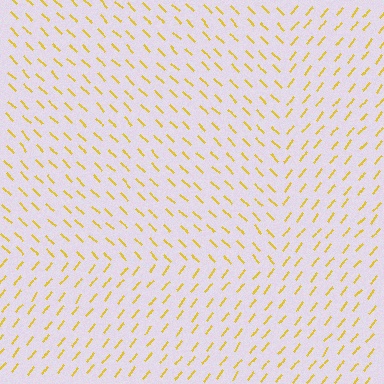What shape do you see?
I see a rectangle.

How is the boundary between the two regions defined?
The boundary is defined purely by a change in line orientation (approximately 85 degrees difference). All lines are the same color and thickness.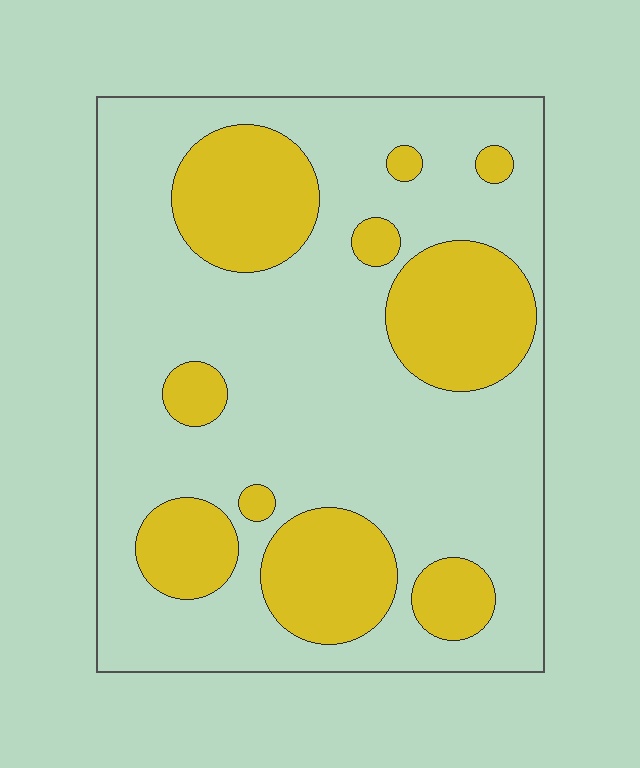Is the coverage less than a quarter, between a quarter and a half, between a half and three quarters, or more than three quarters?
Between a quarter and a half.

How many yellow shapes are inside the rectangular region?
10.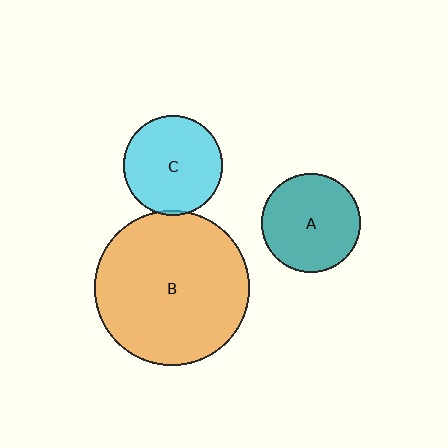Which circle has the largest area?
Circle B (orange).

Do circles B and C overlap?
Yes.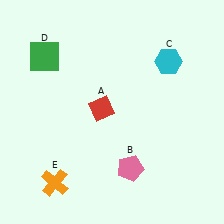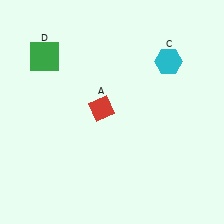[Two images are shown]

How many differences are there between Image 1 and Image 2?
There are 2 differences between the two images.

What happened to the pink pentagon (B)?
The pink pentagon (B) was removed in Image 2. It was in the bottom-right area of Image 1.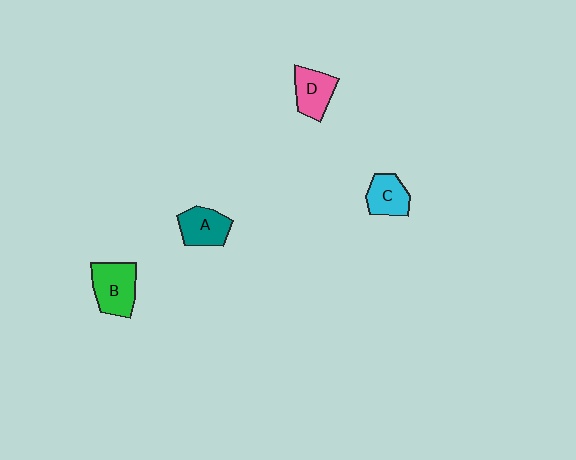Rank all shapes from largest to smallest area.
From largest to smallest: B (green), A (teal), D (pink), C (cyan).